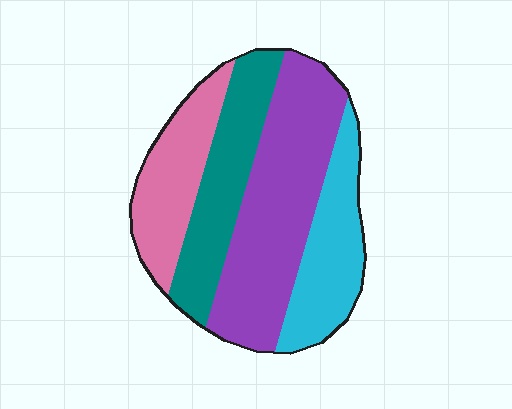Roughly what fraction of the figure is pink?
Pink takes up about one fifth (1/5) of the figure.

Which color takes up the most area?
Purple, at roughly 40%.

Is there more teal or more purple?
Purple.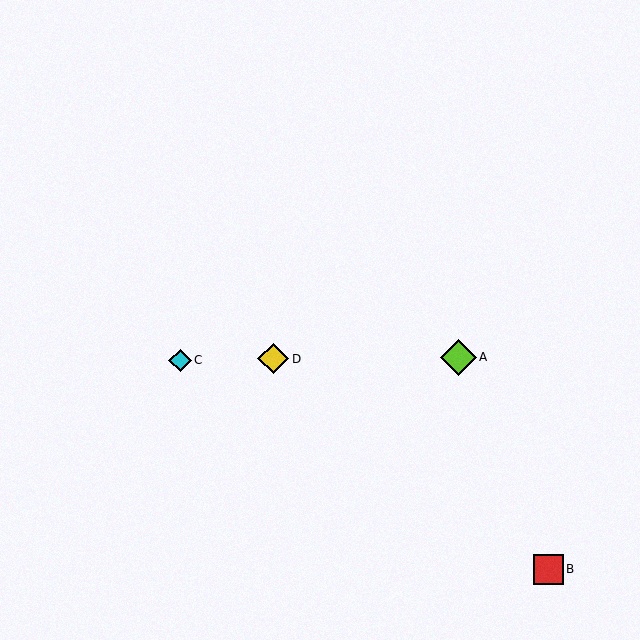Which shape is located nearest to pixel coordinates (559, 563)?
The red square (labeled B) at (548, 569) is nearest to that location.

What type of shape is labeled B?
Shape B is a red square.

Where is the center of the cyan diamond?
The center of the cyan diamond is at (180, 360).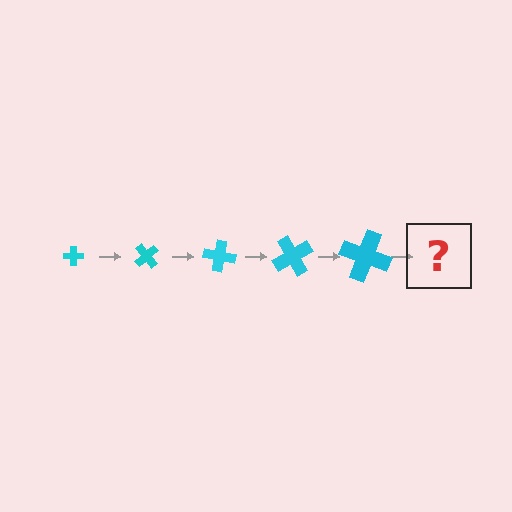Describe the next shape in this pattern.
It should be a cross, larger than the previous one and rotated 250 degrees from the start.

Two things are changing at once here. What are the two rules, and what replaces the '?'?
The two rules are that the cross grows larger each step and it rotates 50 degrees each step. The '?' should be a cross, larger than the previous one and rotated 250 degrees from the start.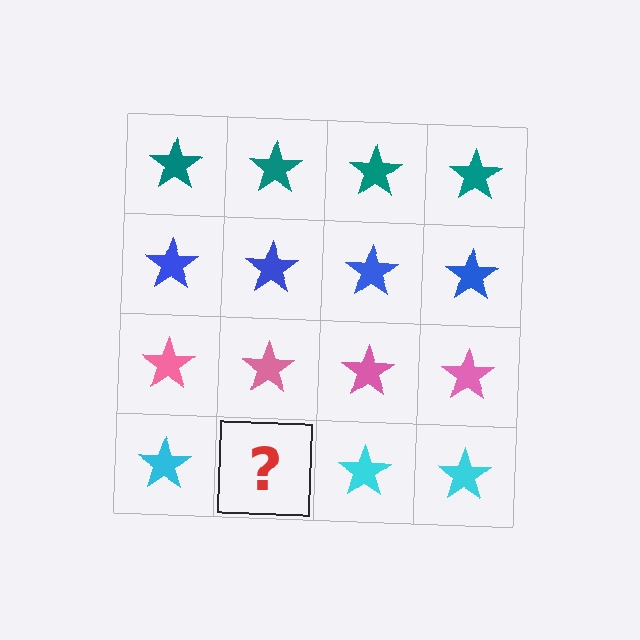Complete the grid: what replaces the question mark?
The question mark should be replaced with a cyan star.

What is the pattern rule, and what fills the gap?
The rule is that each row has a consistent color. The gap should be filled with a cyan star.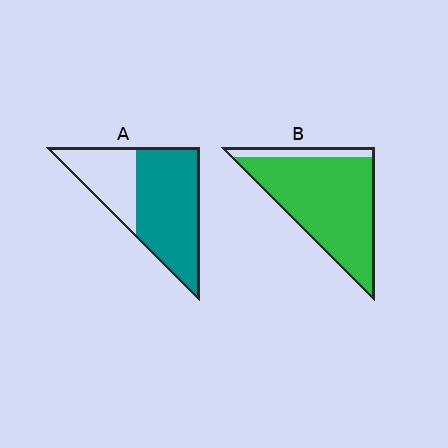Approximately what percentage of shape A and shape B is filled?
A is approximately 65% and B is approximately 85%.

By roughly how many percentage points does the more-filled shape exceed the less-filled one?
By roughly 20 percentage points (B over A).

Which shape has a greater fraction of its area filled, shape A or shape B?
Shape B.